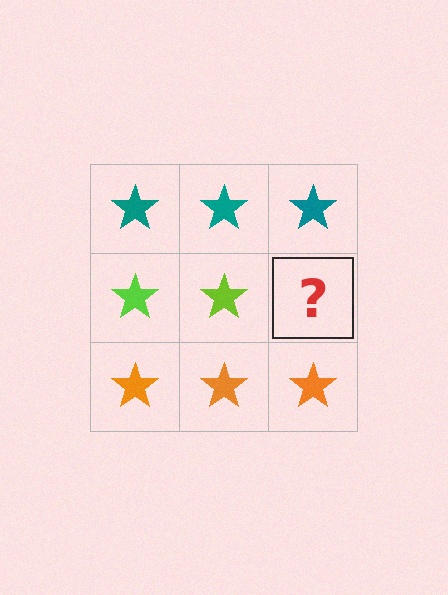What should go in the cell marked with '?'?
The missing cell should contain a lime star.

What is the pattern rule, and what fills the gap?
The rule is that each row has a consistent color. The gap should be filled with a lime star.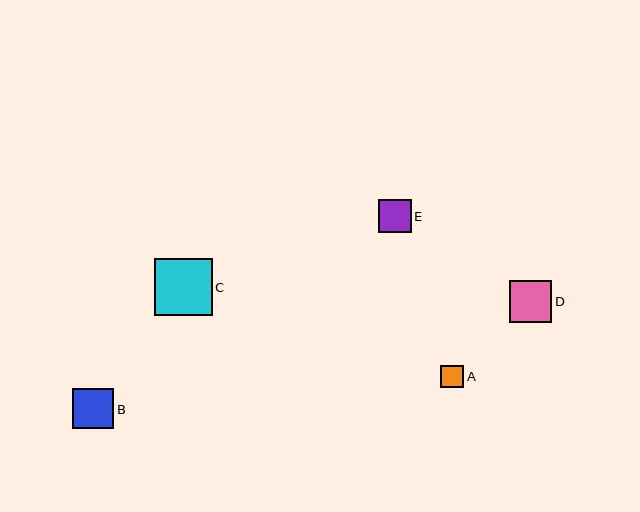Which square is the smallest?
Square A is the smallest with a size of approximately 23 pixels.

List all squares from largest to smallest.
From largest to smallest: C, D, B, E, A.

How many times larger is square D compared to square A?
Square D is approximately 1.8 times the size of square A.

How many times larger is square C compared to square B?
Square C is approximately 1.4 times the size of square B.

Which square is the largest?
Square C is the largest with a size of approximately 58 pixels.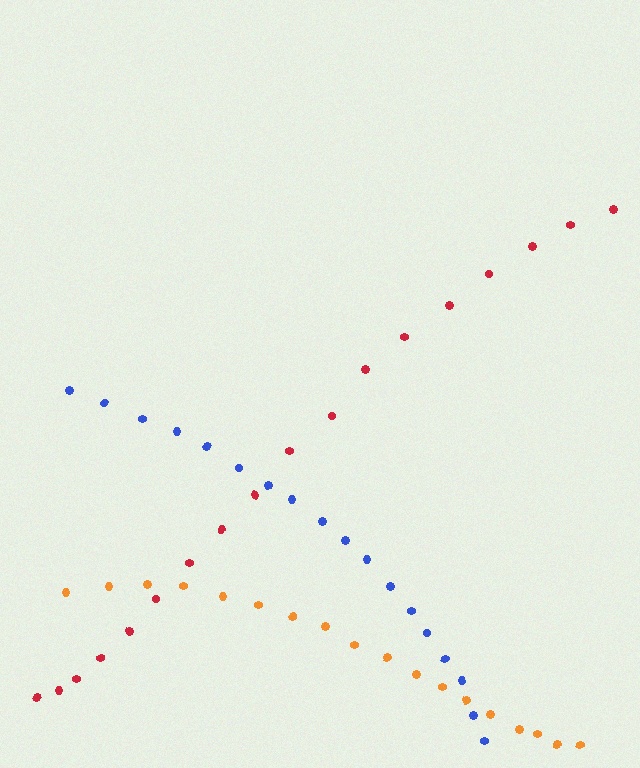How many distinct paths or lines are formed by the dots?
There are 3 distinct paths.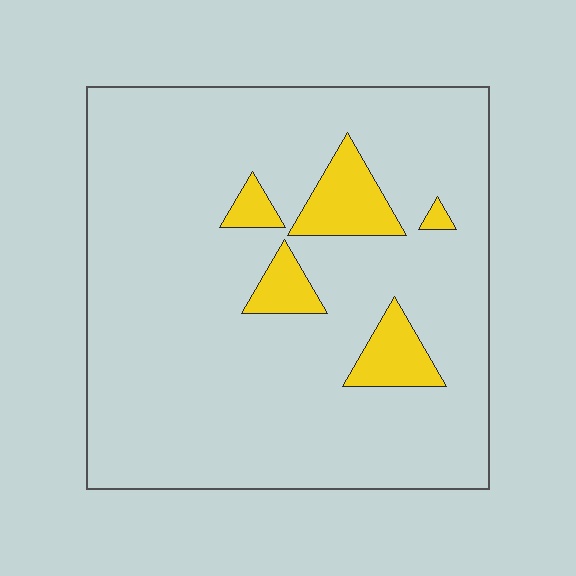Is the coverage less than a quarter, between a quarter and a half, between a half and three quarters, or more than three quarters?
Less than a quarter.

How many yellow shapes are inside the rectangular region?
5.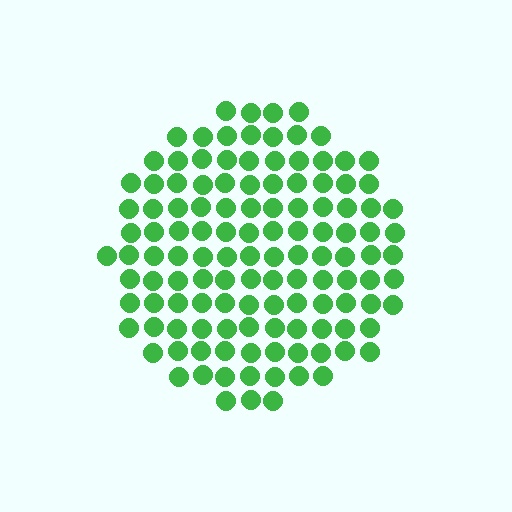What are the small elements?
The small elements are circles.